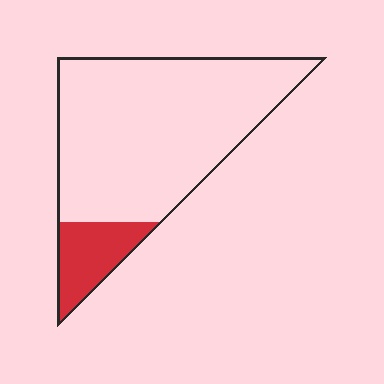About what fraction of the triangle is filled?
About one sixth (1/6).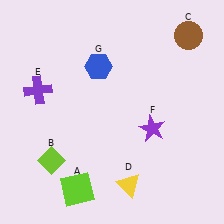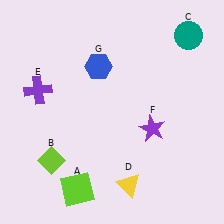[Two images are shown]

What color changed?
The circle (C) changed from brown in Image 1 to teal in Image 2.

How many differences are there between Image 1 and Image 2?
There is 1 difference between the two images.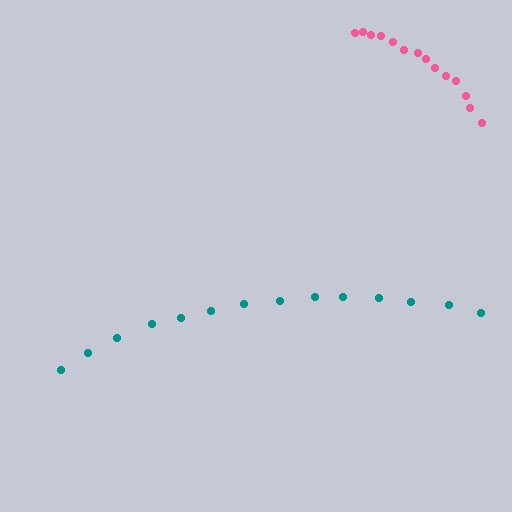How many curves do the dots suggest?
There are 2 distinct paths.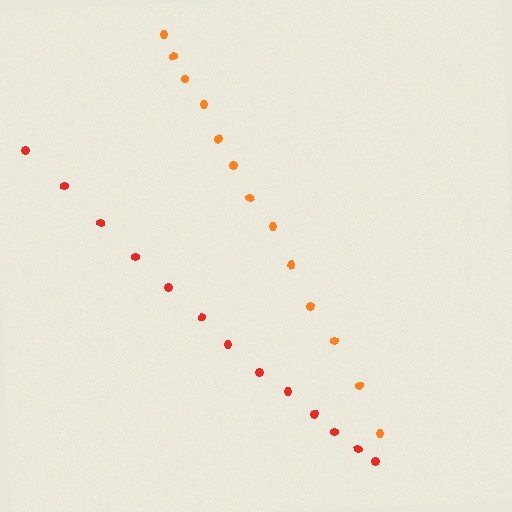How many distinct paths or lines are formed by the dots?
There are 2 distinct paths.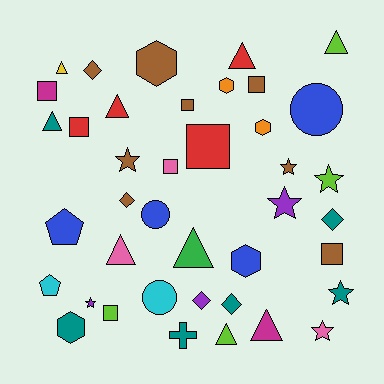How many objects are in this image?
There are 40 objects.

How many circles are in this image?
There are 3 circles.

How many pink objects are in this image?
There are 3 pink objects.